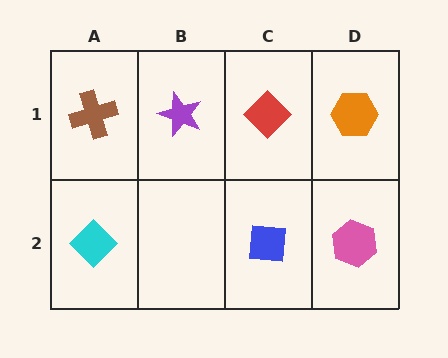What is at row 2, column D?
A pink hexagon.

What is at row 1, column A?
A brown cross.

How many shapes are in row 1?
4 shapes.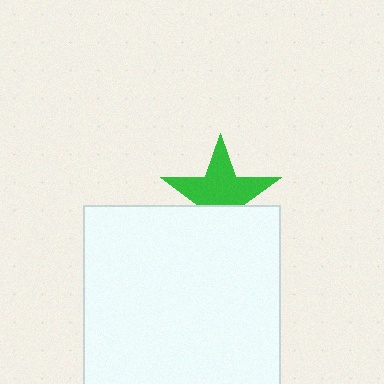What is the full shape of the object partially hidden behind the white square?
The partially hidden object is a green star.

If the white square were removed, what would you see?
You would see the complete green star.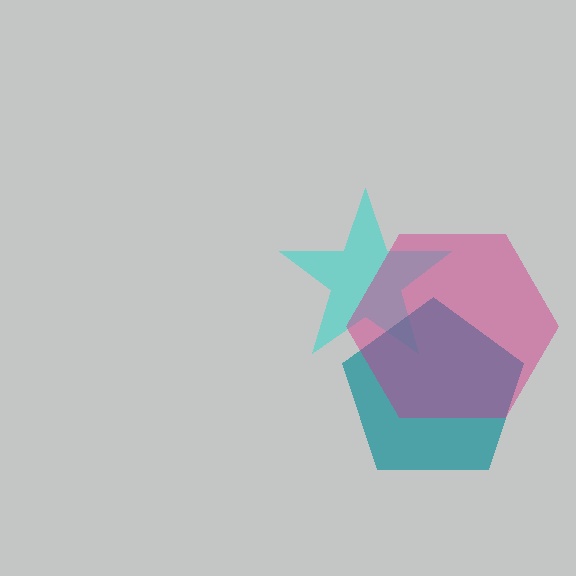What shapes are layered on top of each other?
The layered shapes are: a cyan star, a teal pentagon, a magenta hexagon.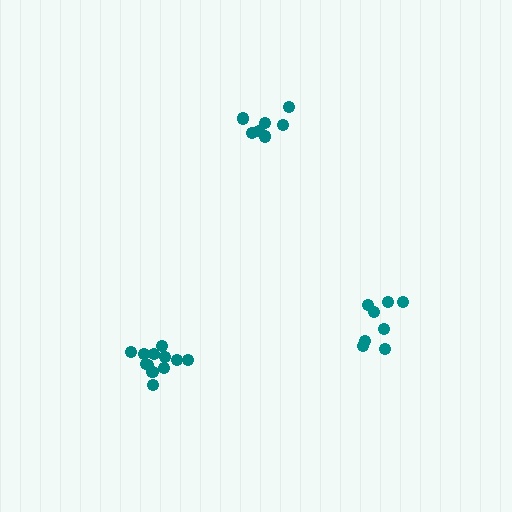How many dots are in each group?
Group 1: 7 dots, Group 2: 8 dots, Group 3: 12 dots (27 total).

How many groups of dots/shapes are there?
There are 3 groups.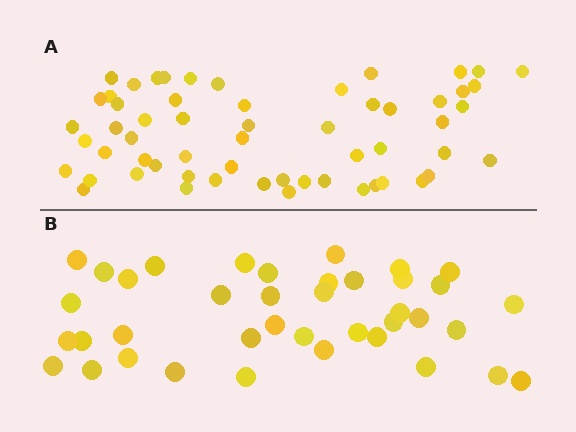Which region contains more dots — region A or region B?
Region A (the top region) has more dots.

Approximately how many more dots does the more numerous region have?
Region A has approximately 20 more dots than region B.